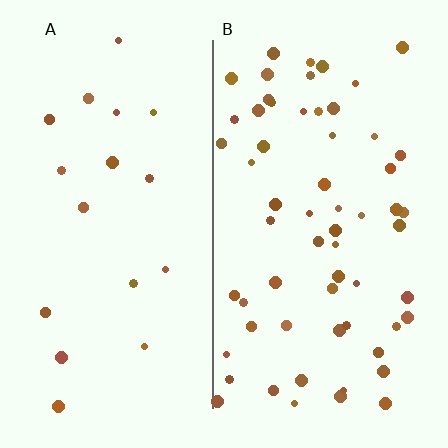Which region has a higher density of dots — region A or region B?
B (the right).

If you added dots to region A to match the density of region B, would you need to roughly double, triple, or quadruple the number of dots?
Approximately triple.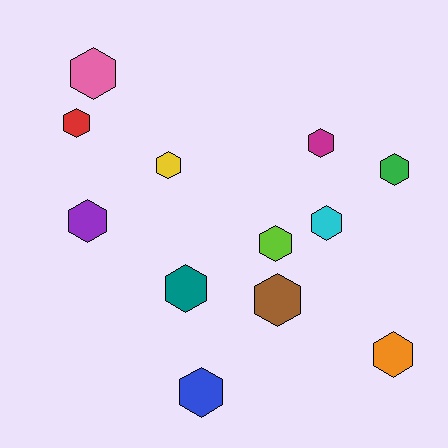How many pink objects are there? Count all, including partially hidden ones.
There is 1 pink object.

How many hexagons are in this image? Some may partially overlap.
There are 12 hexagons.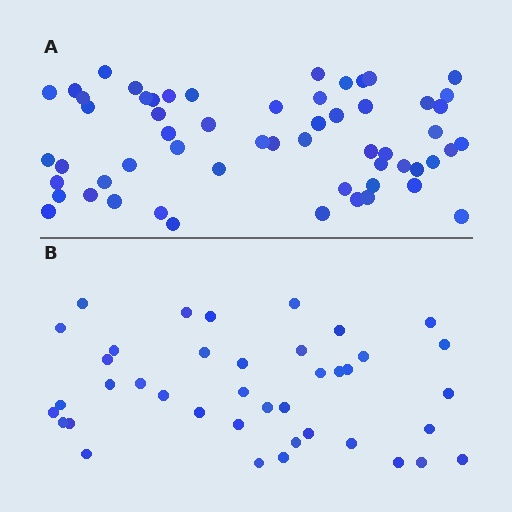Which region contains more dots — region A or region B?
Region A (the top region) has more dots.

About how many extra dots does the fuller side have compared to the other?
Region A has approximately 20 more dots than region B.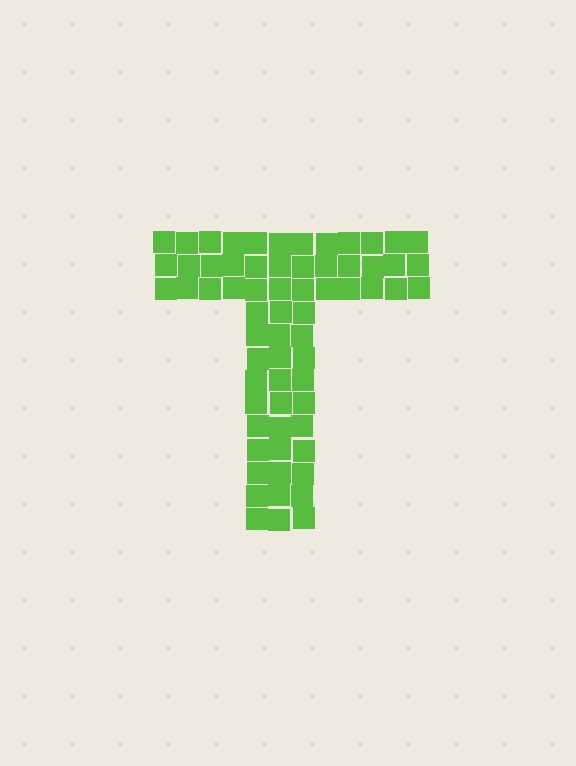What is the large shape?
The large shape is the letter T.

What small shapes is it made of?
It is made of small squares.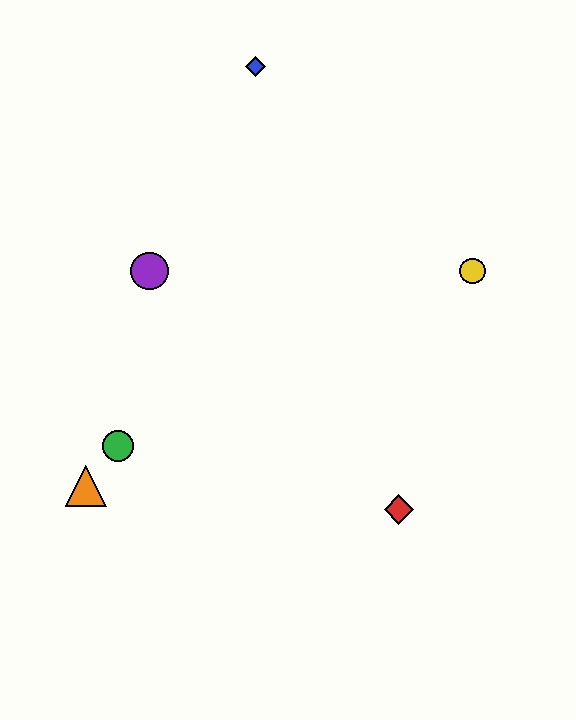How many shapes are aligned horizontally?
2 shapes (the yellow circle, the purple circle) are aligned horizontally.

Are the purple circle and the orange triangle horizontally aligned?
No, the purple circle is at y≈271 and the orange triangle is at y≈486.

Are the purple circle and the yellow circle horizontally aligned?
Yes, both are at y≈271.